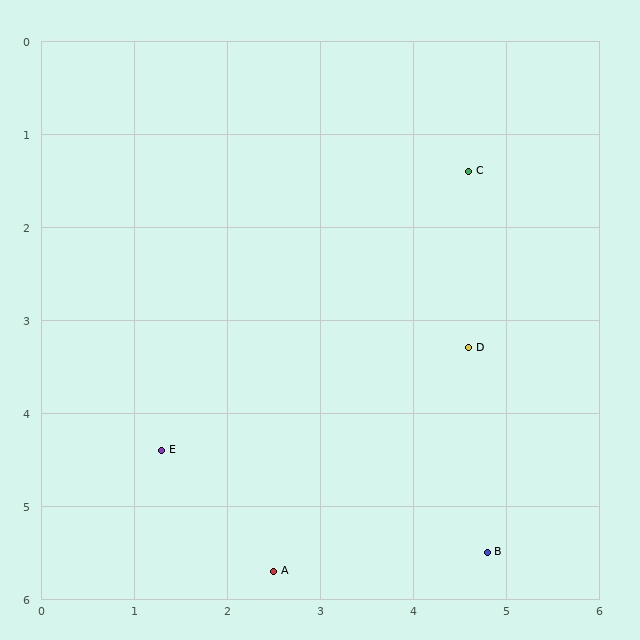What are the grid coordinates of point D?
Point D is at approximately (4.6, 3.3).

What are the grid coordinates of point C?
Point C is at approximately (4.6, 1.4).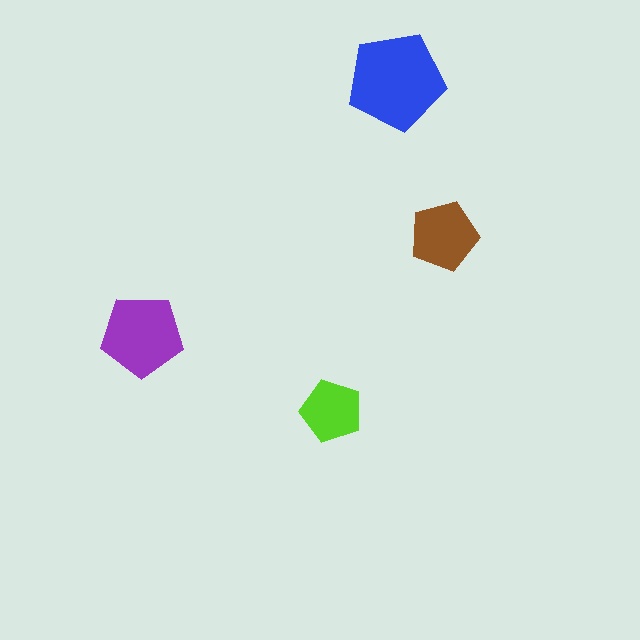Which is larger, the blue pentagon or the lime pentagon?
The blue one.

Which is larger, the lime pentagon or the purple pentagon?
The purple one.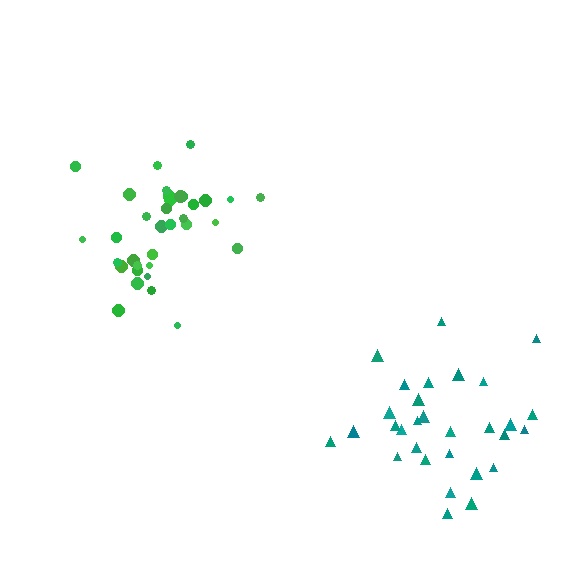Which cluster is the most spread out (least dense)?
Teal.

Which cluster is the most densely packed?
Green.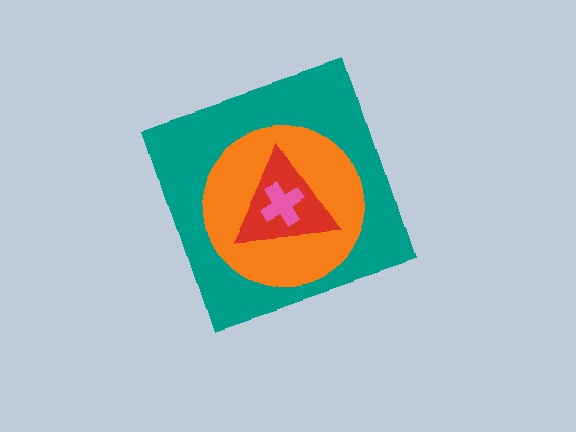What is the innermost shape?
The pink cross.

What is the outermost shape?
The teal diamond.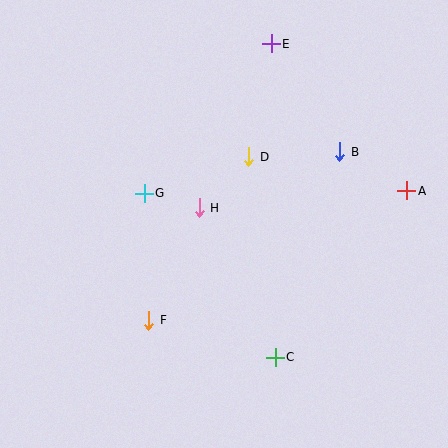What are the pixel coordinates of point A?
Point A is at (407, 191).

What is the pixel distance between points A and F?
The distance between A and F is 289 pixels.